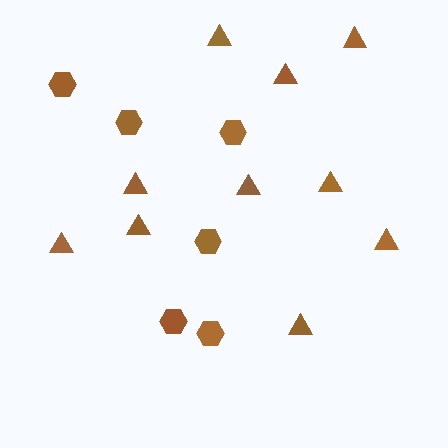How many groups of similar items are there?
There are 2 groups: one group of triangles (10) and one group of hexagons (6).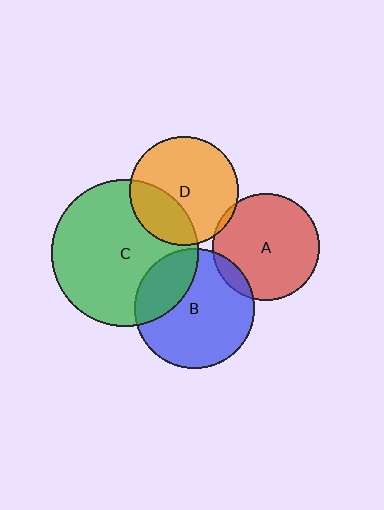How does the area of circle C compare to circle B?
Approximately 1.5 times.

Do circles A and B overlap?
Yes.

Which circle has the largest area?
Circle C (green).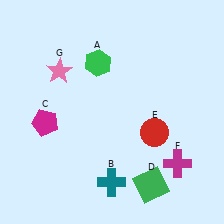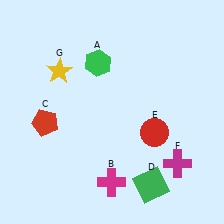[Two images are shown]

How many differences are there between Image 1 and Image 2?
There are 3 differences between the two images.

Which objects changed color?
B changed from teal to magenta. C changed from magenta to red. G changed from pink to yellow.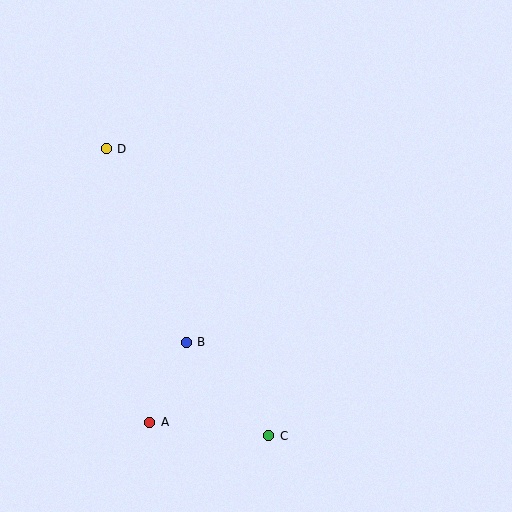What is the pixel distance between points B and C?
The distance between B and C is 125 pixels.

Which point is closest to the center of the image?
Point B at (186, 342) is closest to the center.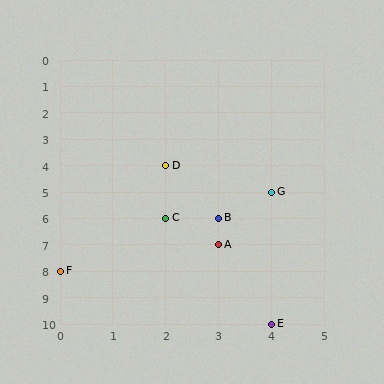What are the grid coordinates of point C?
Point C is at grid coordinates (2, 6).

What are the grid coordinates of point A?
Point A is at grid coordinates (3, 7).